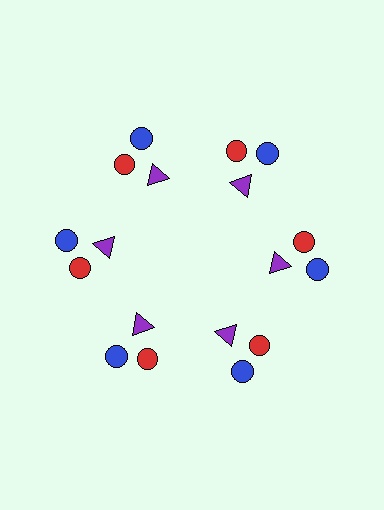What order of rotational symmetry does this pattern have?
This pattern has 6-fold rotational symmetry.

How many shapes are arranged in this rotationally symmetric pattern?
There are 18 shapes, arranged in 6 groups of 3.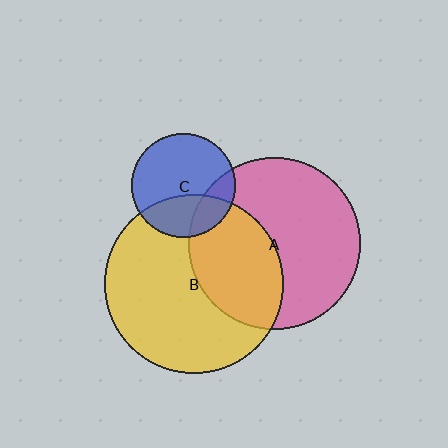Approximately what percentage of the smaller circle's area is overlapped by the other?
Approximately 40%.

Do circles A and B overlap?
Yes.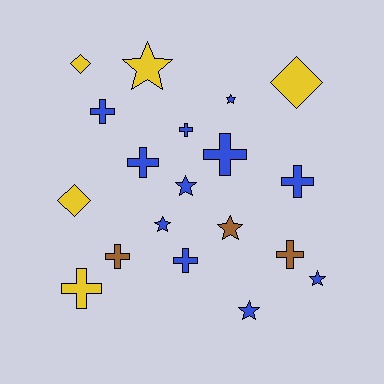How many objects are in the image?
There are 19 objects.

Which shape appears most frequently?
Cross, with 9 objects.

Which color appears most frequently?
Blue, with 11 objects.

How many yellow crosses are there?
There is 1 yellow cross.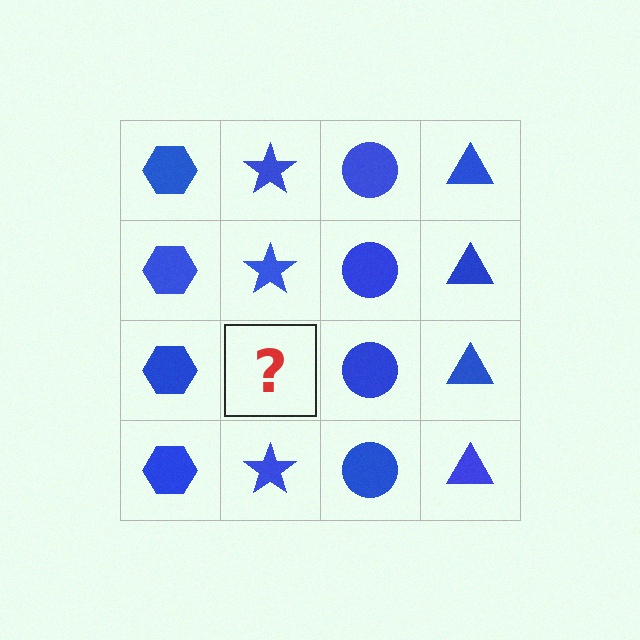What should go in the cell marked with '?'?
The missing cell should contain a blue star.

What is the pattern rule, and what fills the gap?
The rule is that each column has a consistent shape. The gap should be filled with a blue star.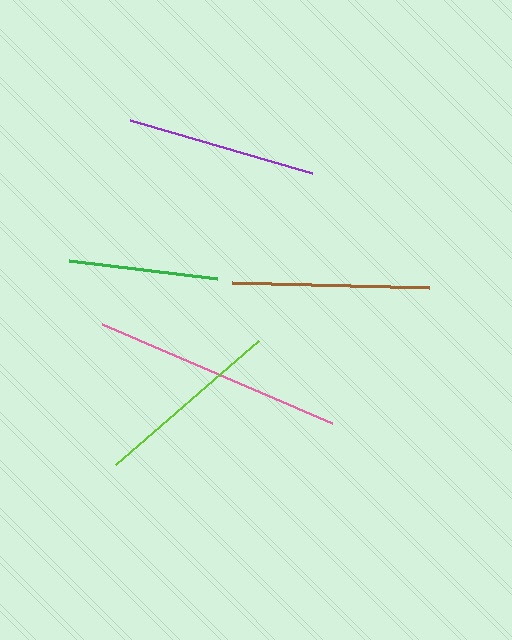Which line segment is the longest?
The pink line is the longest at approximately 250 pixels.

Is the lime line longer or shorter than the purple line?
The purple line is longer than the lime line.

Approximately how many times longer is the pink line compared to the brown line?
The pink line is approximately 1.3 times the length of the brown line.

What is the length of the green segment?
The green segment is approximately 149 pixels long.